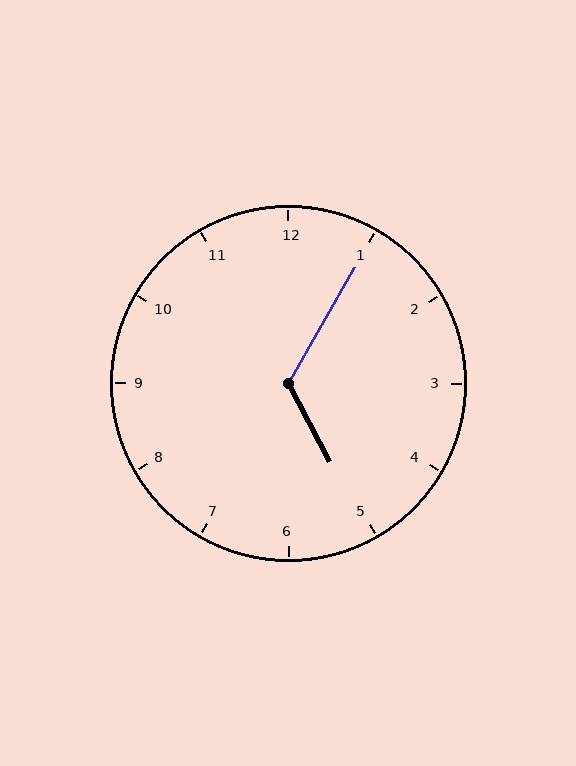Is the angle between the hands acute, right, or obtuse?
It is obtuse.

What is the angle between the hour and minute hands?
Approximately 122 degrees.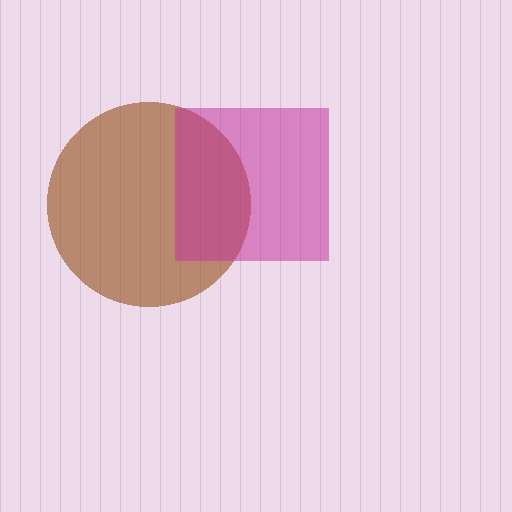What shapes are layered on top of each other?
The layered shapes are: a brown circle, a magenta square.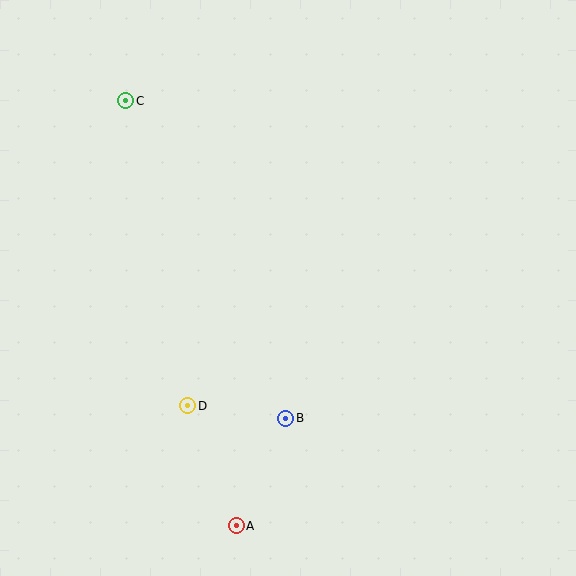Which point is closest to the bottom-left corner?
Point A is closest to the bottom-left corner.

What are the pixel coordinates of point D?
Point D is at (188, 406).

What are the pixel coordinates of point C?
Point C is at (126, 101).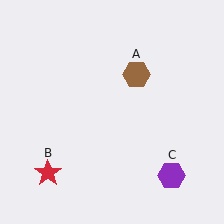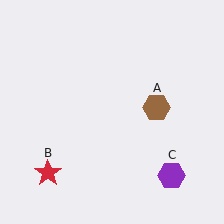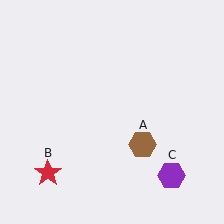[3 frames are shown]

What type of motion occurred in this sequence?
The brown hexagon (object A) rotated clockwise around the center of the scene.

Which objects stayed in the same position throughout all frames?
Red star (object B) and purple hexagon (object C) remained stationary.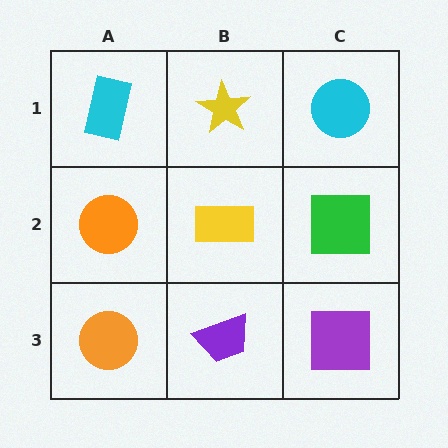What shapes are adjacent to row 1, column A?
An orange circle (row 2, column A), a yellow star (row 1, column B).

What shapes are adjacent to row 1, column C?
A green square (row 2, column C), a yellow star (row 1, column B).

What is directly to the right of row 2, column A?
A yellow rectangle.